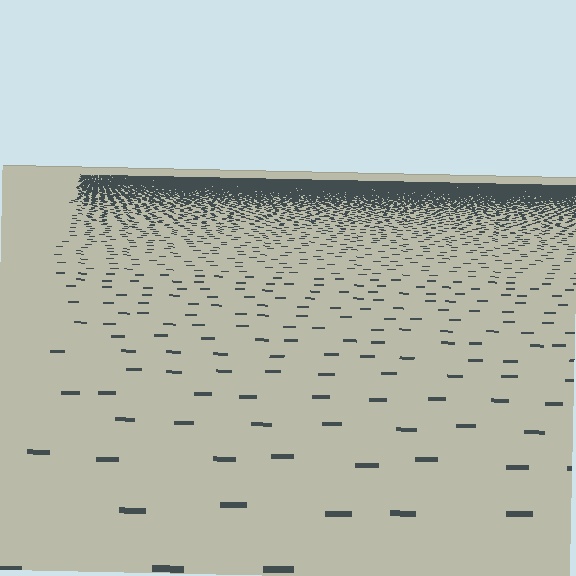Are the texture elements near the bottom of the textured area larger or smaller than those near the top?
Larger. Near the bottom, elements are closer to the viewer and appear at a bigger on-screen size.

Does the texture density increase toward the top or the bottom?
Density increases toward the top.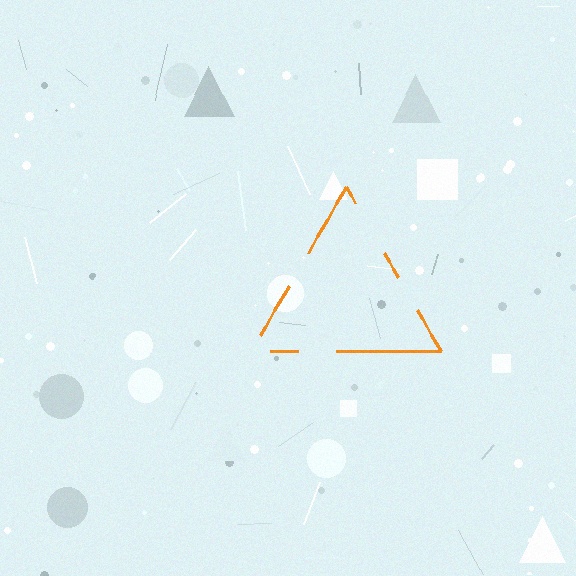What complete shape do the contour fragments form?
The contour fragments form a triangle.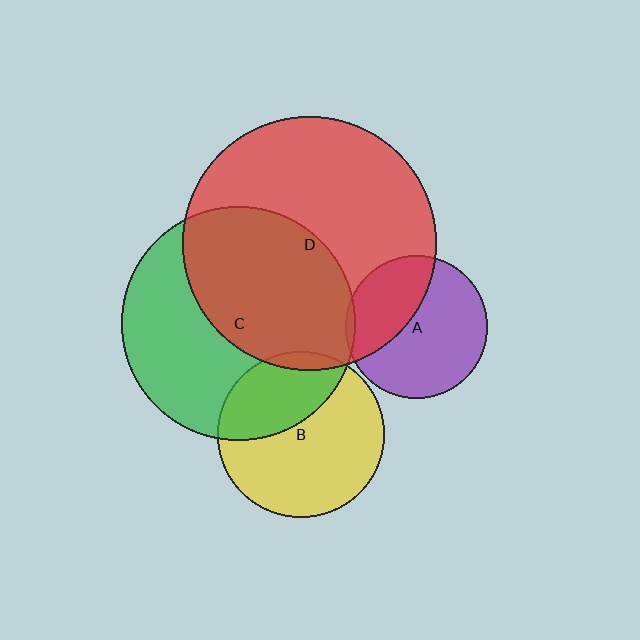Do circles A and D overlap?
Yes.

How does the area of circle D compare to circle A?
Approximately 3.2 times.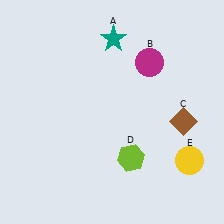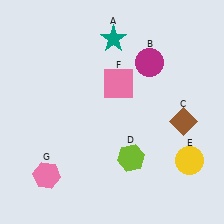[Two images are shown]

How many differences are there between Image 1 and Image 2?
There are 2 differences between the two images.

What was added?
A pink square (F), a pink hexagon (G) were added in Image 2.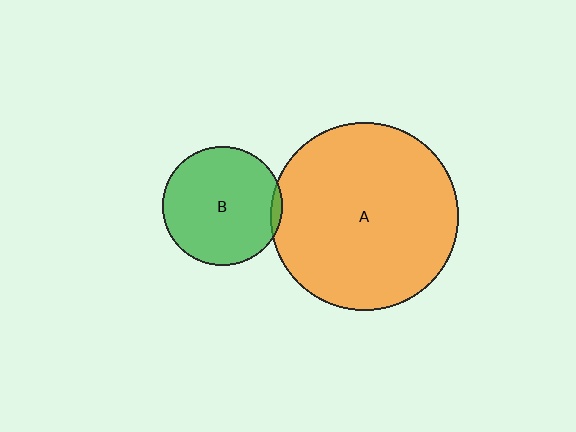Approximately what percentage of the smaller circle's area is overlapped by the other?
Approximately 5%.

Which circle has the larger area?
Circle A (orange).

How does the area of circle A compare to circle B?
Approximately 2.5 times.